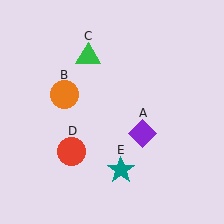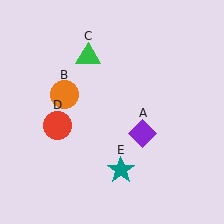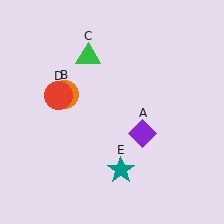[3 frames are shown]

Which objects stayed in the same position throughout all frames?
Purple diamond (object A) and orange circle (object B) and green triangle (object C) and teal star (object E) remained stationary.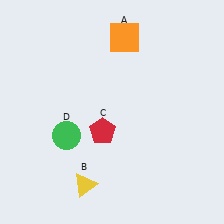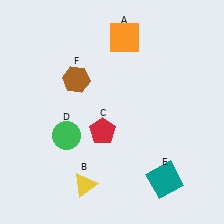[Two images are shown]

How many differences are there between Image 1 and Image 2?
There are 2 differences between the two images.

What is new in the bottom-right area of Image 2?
A teal square (E) was added in the bottom-right area of Image 2.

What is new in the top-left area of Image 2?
A brown hexagon (F) was added in the top-left area of Image 2.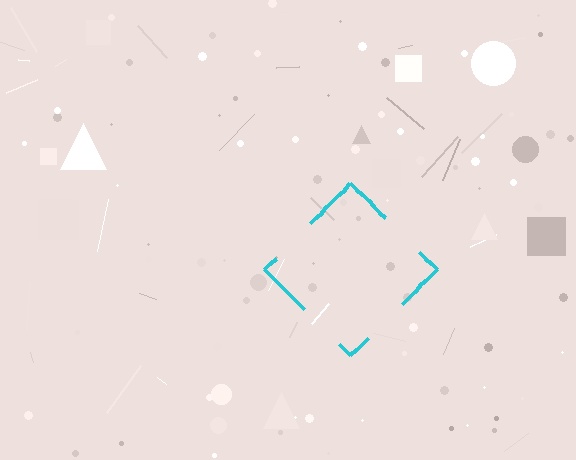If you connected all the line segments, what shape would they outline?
They would outline a diamond.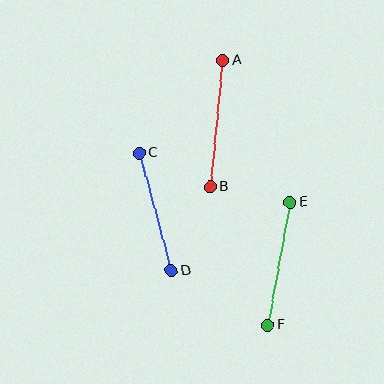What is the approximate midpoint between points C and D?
The midpoint is at approximately (155, 212) pixels.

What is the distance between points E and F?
The distance is approximately 125 pixels.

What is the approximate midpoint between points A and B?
The midpoint is at approximately (216, 123) pixels.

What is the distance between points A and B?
The distance is approximately 127 pixels.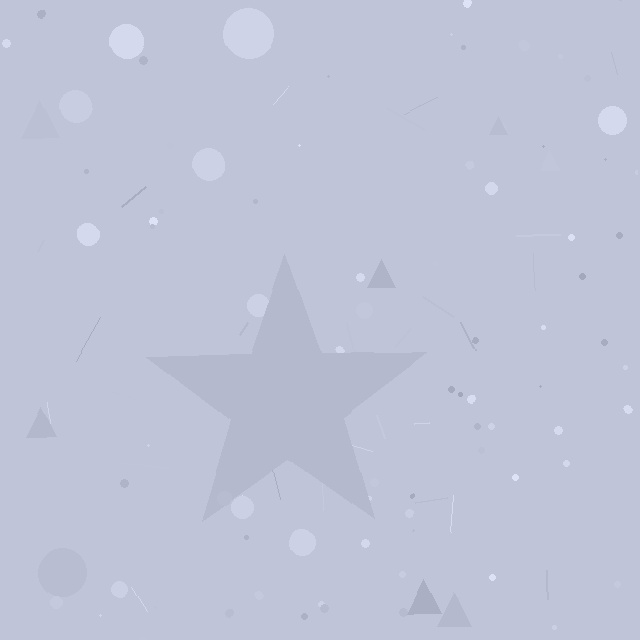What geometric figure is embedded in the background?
A star is embedded in the background.